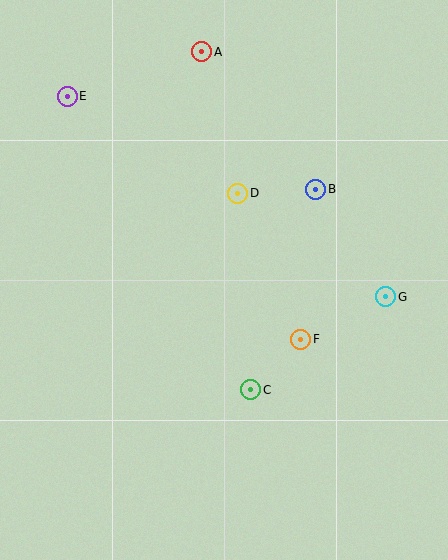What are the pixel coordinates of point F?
Point F is at (301, 339).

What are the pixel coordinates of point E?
Point E is at (67, 96).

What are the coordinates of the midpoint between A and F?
The midpoint between A and F is at (251, 195).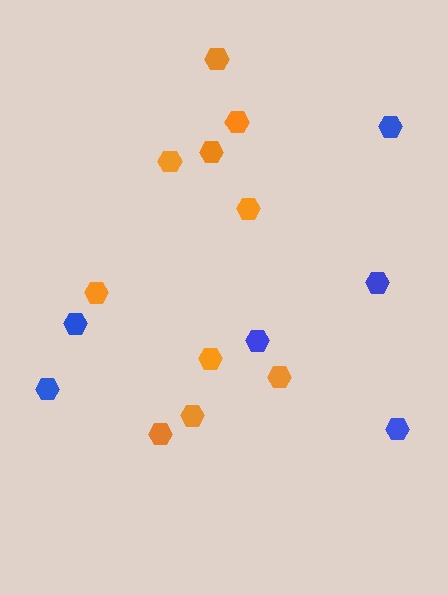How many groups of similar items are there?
There are 2 groups: one group of blue hexagons (6) and one group of orange hexagons (10).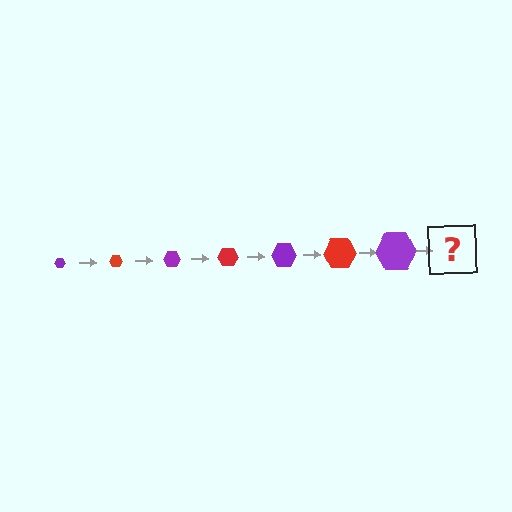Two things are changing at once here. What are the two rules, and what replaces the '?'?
The two rules are that the hexagon grows larger each step and the color cycles through purple and red. The '?' should be a red hexagon, larger than the previous one.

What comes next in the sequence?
The next element should be a red hexagon, larger than the previous one.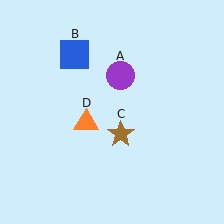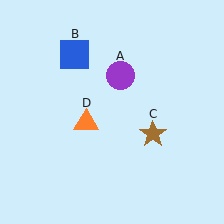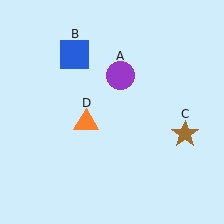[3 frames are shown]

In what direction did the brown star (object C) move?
The brown star (object C) moved right.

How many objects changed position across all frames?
1 object changed position: brown star (object C).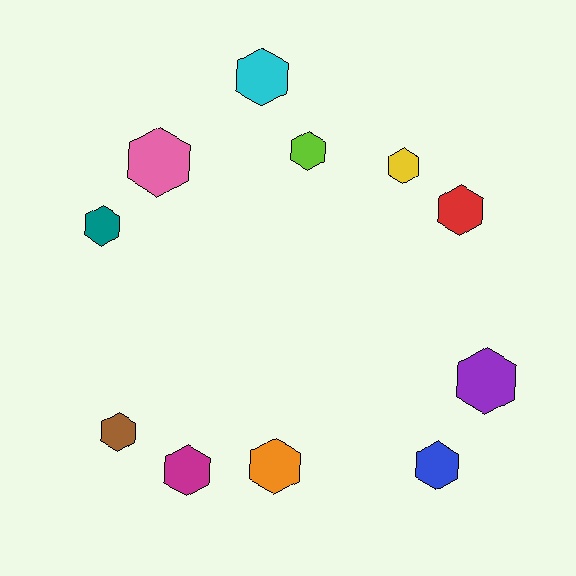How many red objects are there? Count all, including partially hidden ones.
There is 1 red object.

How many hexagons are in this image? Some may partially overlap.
There are 11 hexagons.